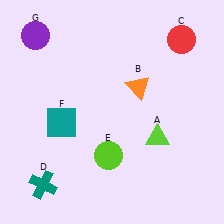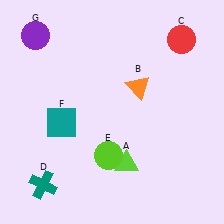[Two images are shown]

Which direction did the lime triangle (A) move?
The lime triangle (A) moved left.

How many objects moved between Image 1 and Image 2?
1 object moved between the two images.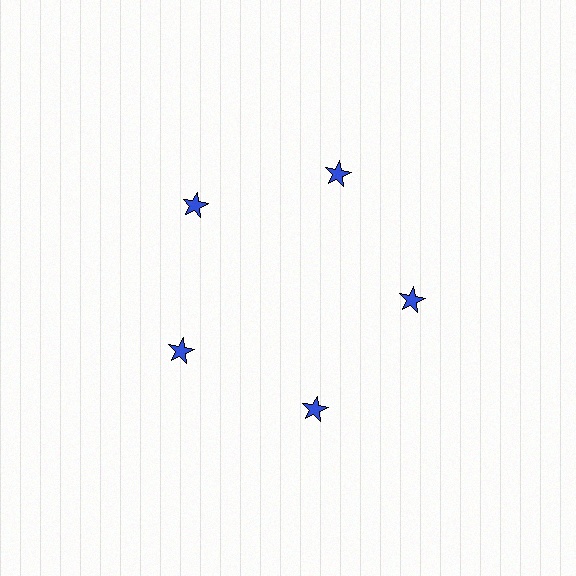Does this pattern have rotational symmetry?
Yes, this pattern has 5-fold rotational symmetry. It looks the same after rotating 72 degrees around the center.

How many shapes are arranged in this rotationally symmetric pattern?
There are 5 shapes, arranged in 5 groups of 1.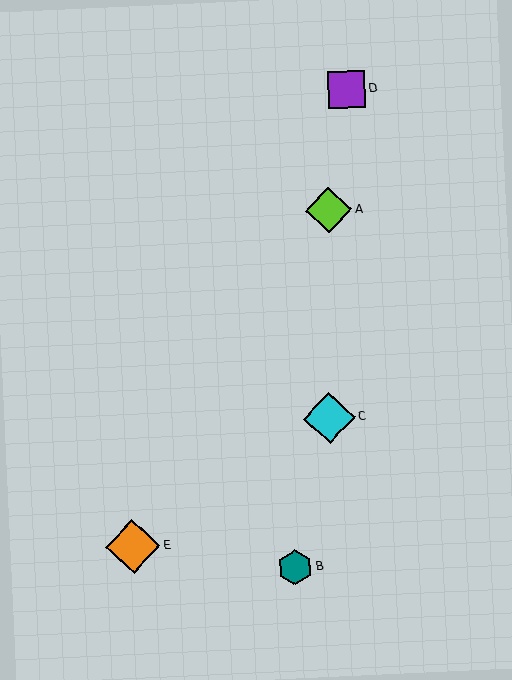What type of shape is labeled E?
Shape E is an orange diamond.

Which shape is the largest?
The orange diamond (labeled E) is the largest.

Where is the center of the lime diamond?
The center of the lime diamond is at (329, 210).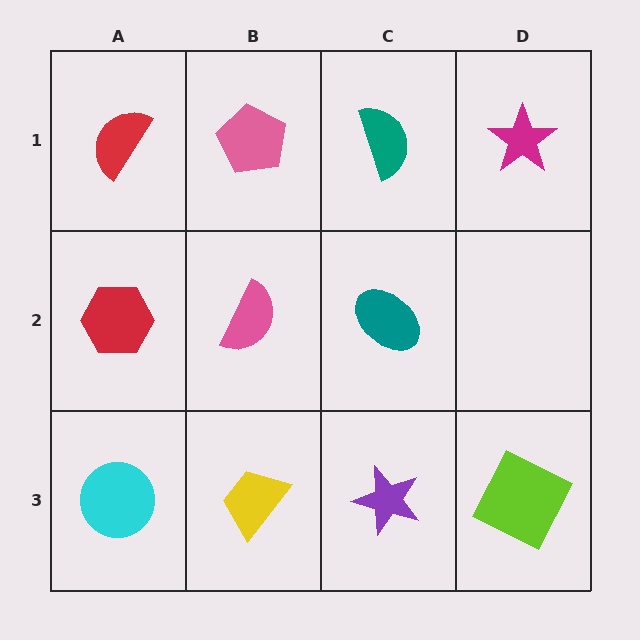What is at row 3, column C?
A purple star.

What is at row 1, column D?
A magenta star.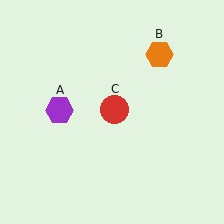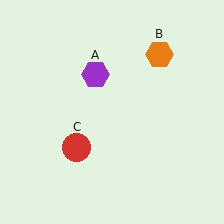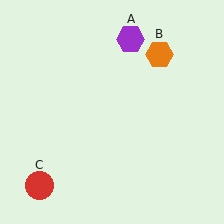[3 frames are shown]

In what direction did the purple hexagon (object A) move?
The purple hexagon (object A) moved up and to the right.